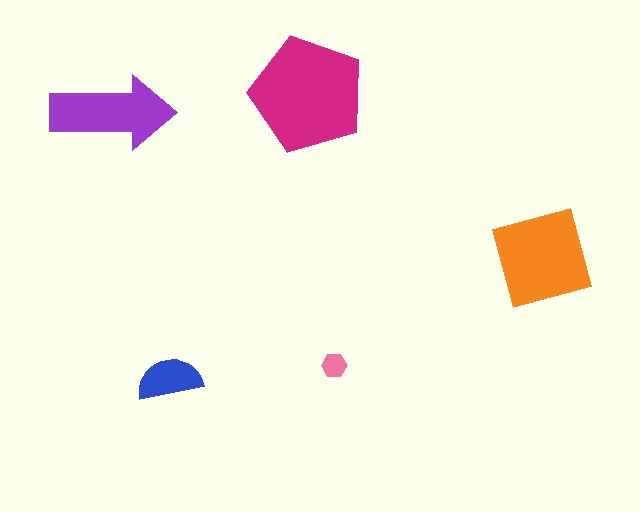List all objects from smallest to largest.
The pink hexagon, the blue semicircle, the purple arrow, the orange diamond, the magenta pentagon.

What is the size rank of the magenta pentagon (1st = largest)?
1st.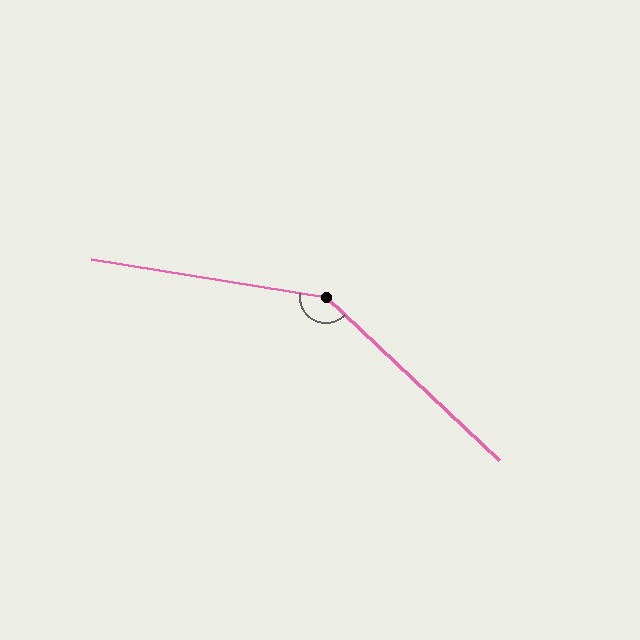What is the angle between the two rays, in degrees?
Approximately 146 degrees.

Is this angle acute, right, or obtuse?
It is obtuse.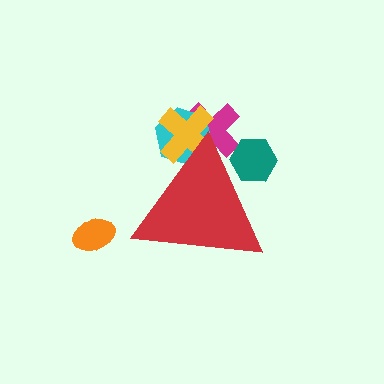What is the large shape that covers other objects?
A red triangle.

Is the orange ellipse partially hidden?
No, the orange ellipse is fully visible.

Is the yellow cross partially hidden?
Yes, the yellow cross is partially hidden behind the red triangle.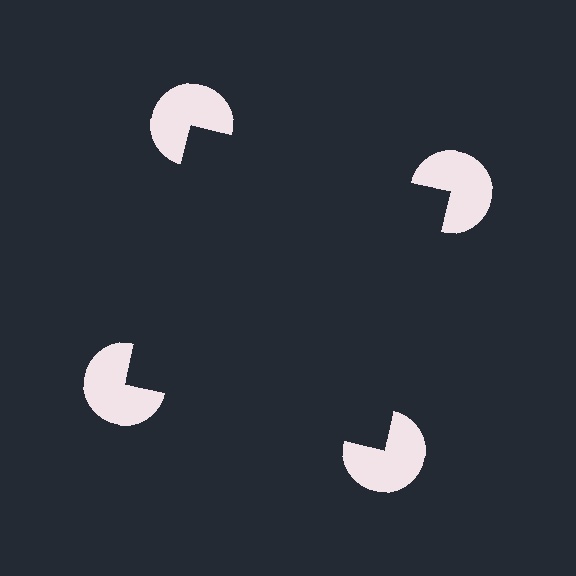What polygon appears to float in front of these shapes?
An illusory square — its edges are inferred from the aligned wedge cuts in the pac-man discs, not physically drawn.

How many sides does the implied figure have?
4 sides.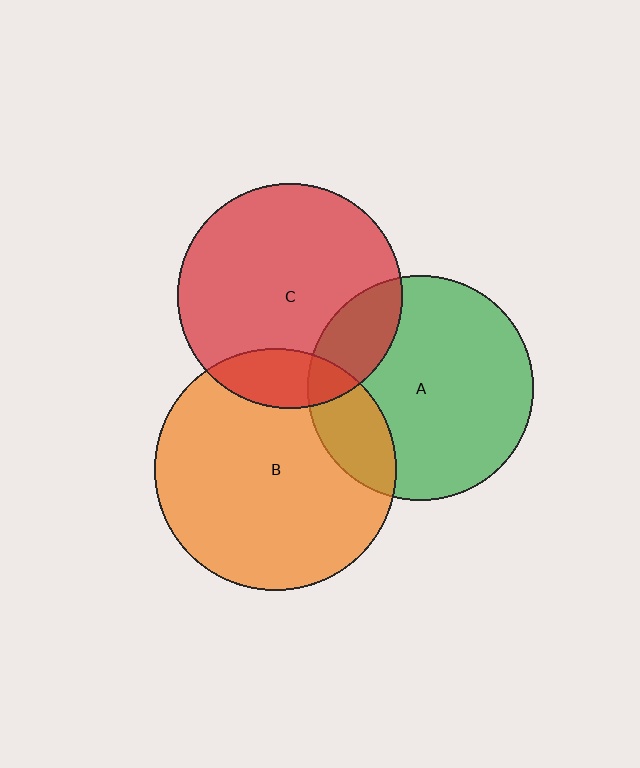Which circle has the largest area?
Circle B (orange).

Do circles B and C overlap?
Yes.